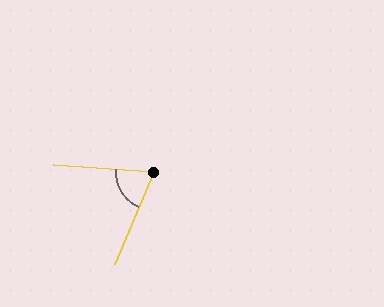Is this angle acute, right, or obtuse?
It is acute.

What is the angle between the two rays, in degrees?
Approximately 71 degrees.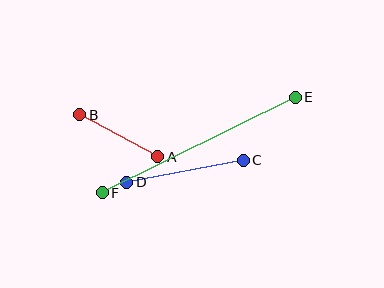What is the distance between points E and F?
The distance is approximately 215 pixels.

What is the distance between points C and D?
The distance is approximately 118 pixels.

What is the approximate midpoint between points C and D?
The midpoint is at approximately (185, 171) pixels.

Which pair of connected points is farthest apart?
Points E and F are farthest apart.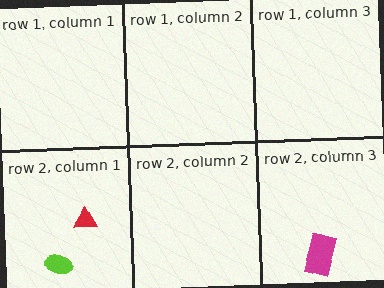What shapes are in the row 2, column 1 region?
The red triangle, the lime ellipse.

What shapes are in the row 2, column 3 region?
The magenta rectangle.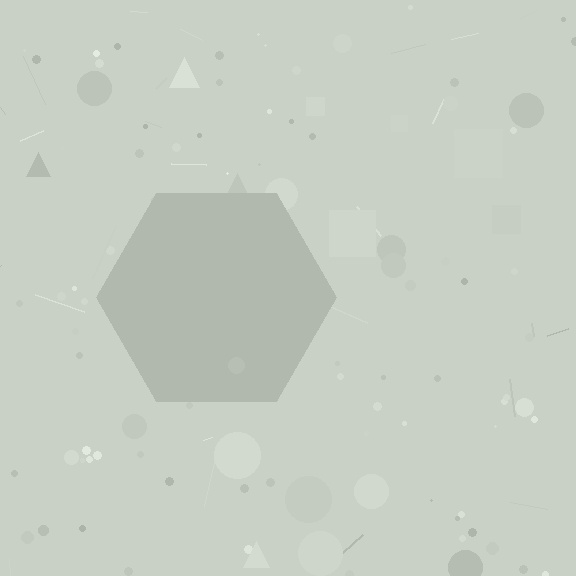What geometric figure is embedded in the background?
A hexagon is embedded in the background.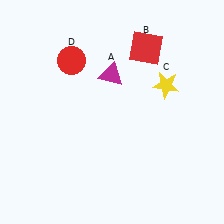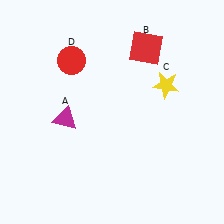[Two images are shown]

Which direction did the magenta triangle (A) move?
The magenta triangle (A) moved left.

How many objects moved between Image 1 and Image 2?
1 object moved between the two images.